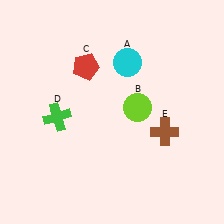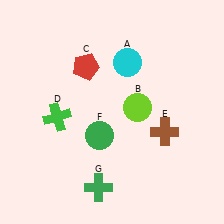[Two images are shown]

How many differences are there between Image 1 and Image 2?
There are 2 differences between the two images.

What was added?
A green circle (F), a green cross (G) were added in Image 2.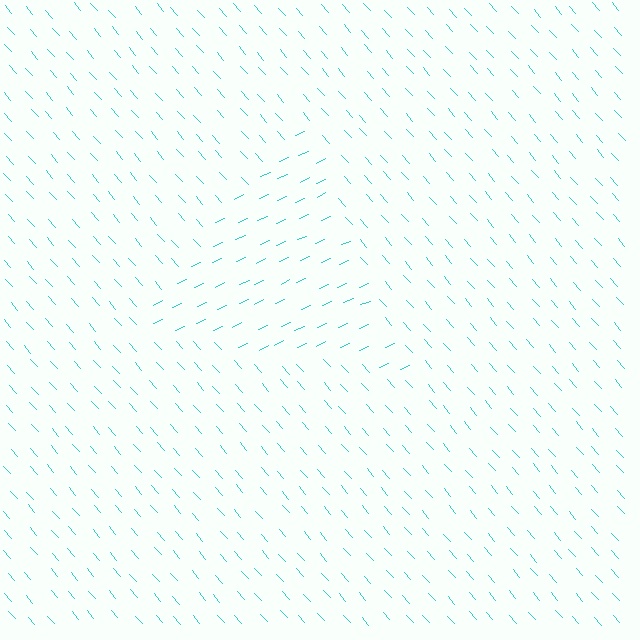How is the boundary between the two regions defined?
The boundary is defined purely by a change in line orientation (approximately 73 degrees difference). All lines are the same color and thickness.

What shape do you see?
I see a triangle.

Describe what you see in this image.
The image is filled with small cyan line segments. A triangle region in the image has lines oriented differently from the surrounding lines, creating a visible texture boundary.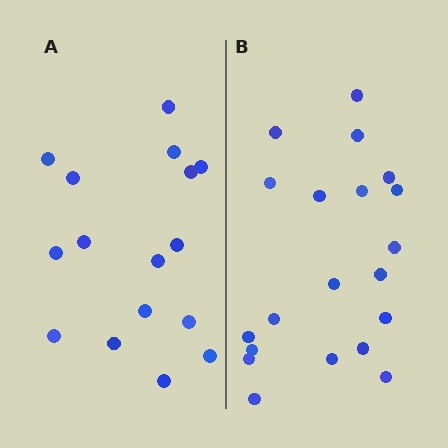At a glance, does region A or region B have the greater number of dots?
Region B (the right region) has more dots.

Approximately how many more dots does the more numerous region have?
Region B has about 4 more dots than region A.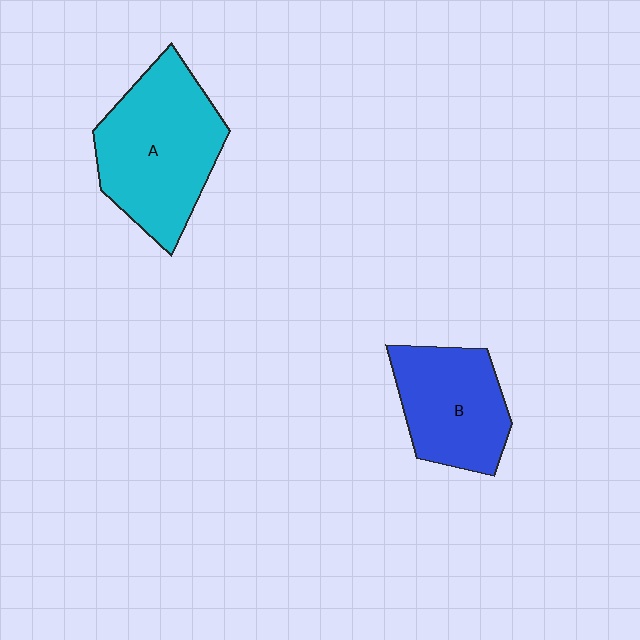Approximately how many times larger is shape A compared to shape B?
Approximately 1.4 times.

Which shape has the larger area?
Shape A (cyan).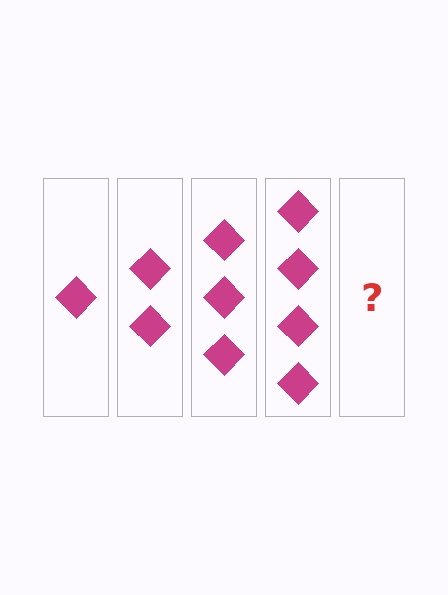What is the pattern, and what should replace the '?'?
The pattern is that each step adds one more diamond. The '?' should be 5 diamonds.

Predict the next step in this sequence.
The next step is 5 diamonds.